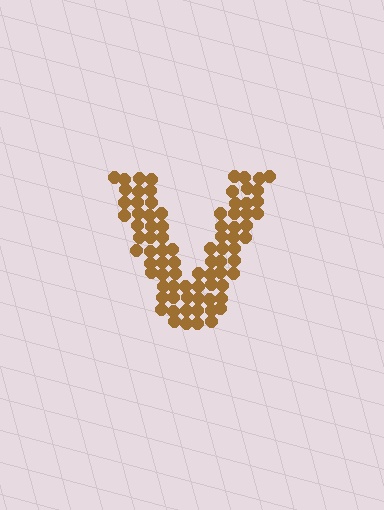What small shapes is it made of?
It is made of small circles.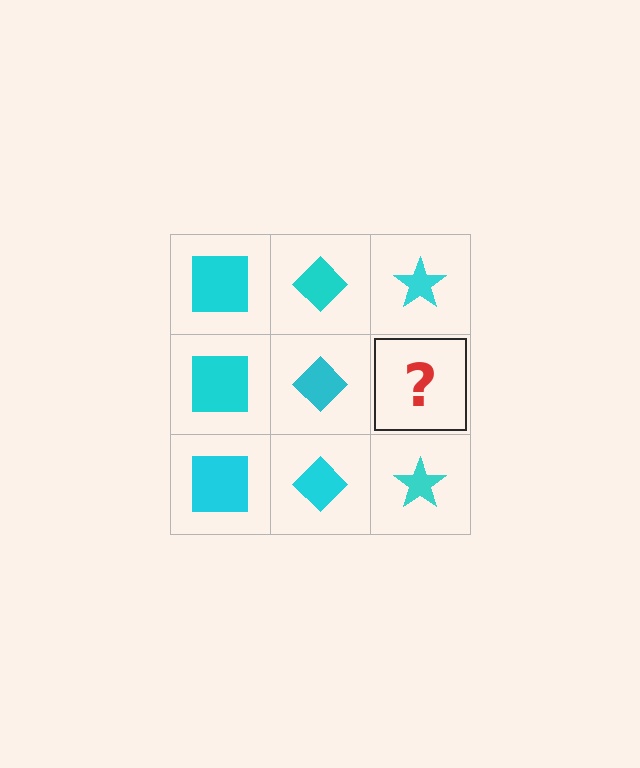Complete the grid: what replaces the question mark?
The question mark should be replaced with a cyan star.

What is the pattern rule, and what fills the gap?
The rule is that each column has a consistent shape. The gap should be filled with a cyan star.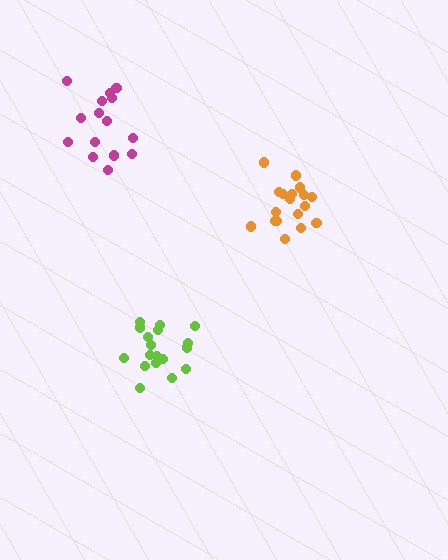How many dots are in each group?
Group 1: 15 dots, Group 2: 18 dots, Group 3: 18 dots (51 total).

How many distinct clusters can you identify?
There are 3 distinct clusters.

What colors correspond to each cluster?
The clusters are colored: magenta, orange, lime.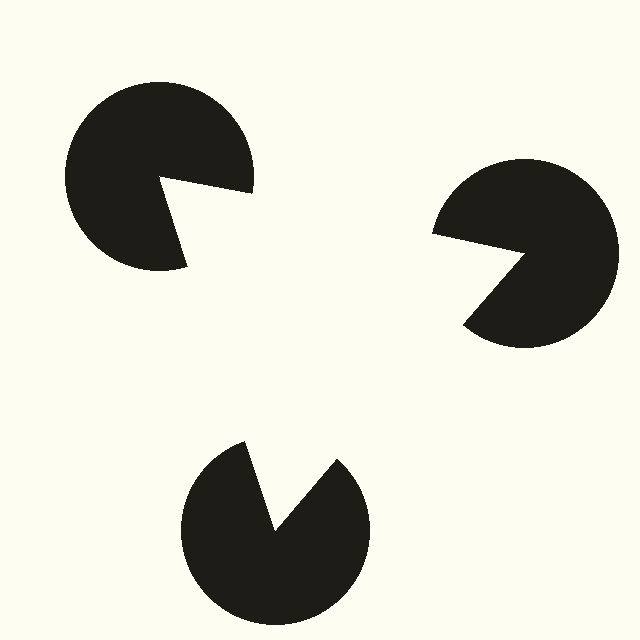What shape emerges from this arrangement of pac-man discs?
An illusory triangle — its edges are inferred from the aligned wedge cuts in the pac-man discs, not physically drawn.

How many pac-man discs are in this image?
There are 3 — one at each vertex of the illusory triangle.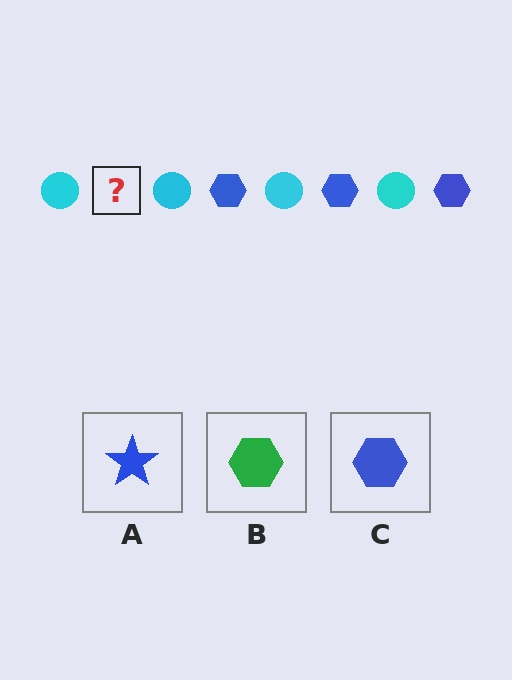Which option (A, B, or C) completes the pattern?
C.